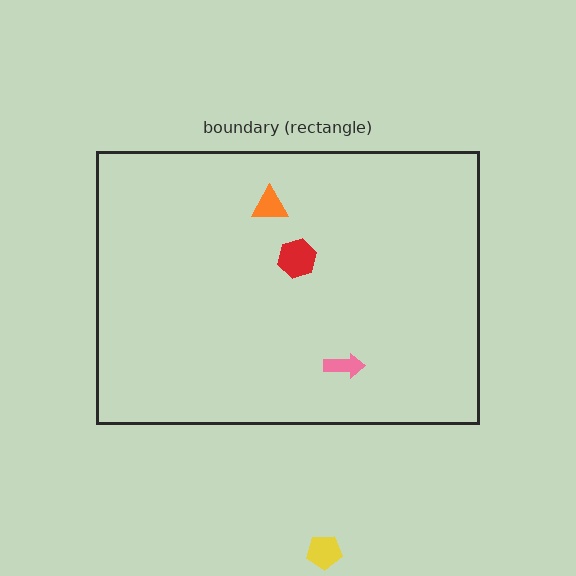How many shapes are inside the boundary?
3 inside, 1 outside.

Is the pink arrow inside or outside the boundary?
Inside.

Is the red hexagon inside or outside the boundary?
Inside.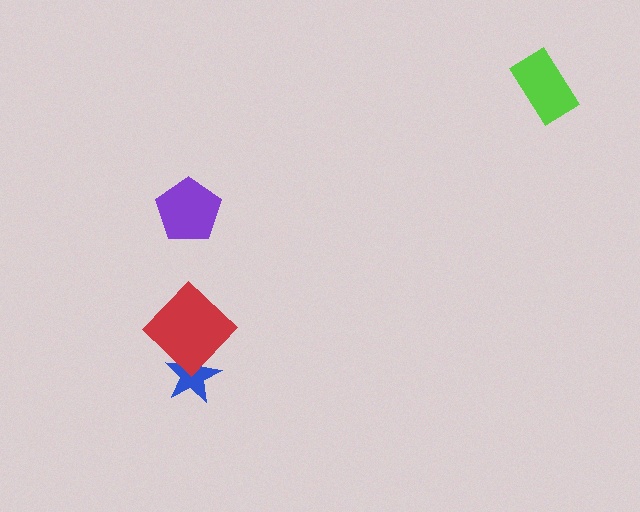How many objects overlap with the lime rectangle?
0 objects overlap with the lime rectangle.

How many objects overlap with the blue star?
1 object overlaps with the blue star.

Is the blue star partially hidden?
Yes, it is partially covered by another shape.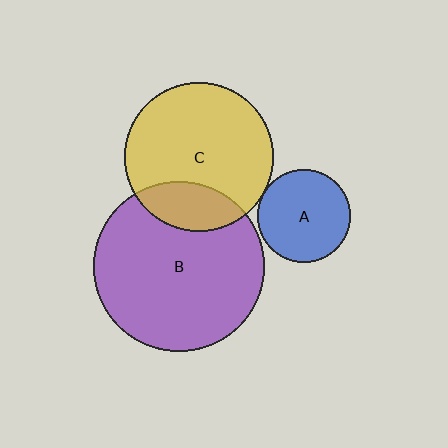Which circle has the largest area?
Circle B (purple).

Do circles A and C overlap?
Yes.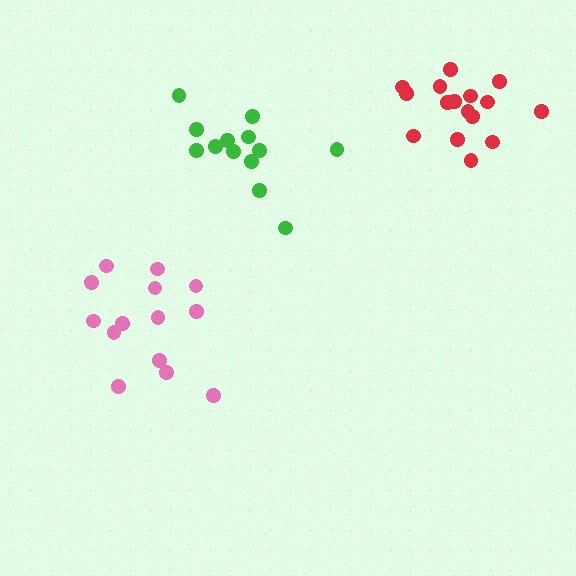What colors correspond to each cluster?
The clusters are colored: green, red, pink.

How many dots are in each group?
Group 1: 13 dots, Group 2: 16 dots, Group 3: 14 dots (43 total).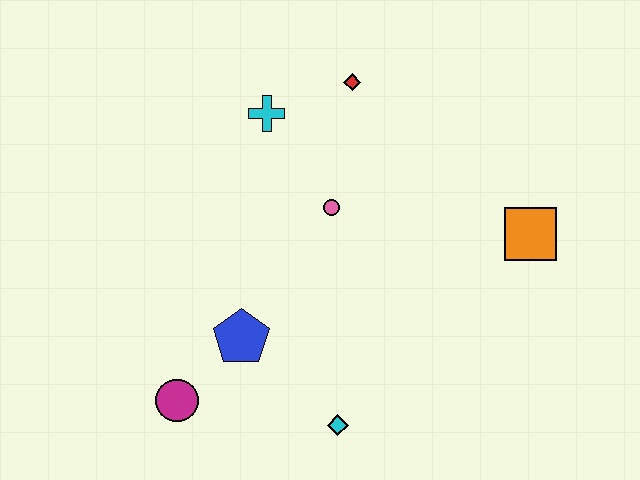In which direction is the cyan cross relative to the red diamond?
The cyan cross is to the left of the red diamond.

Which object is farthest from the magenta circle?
The orange square is farthest from the magenta circle.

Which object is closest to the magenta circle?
The blue pentagon is closest to the magenta circle.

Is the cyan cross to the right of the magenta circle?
Yes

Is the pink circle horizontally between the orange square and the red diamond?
No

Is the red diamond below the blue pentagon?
No